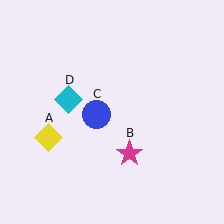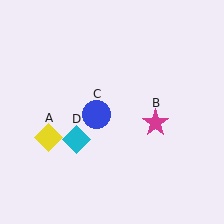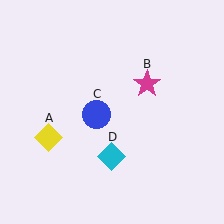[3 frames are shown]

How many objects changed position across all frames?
2 objects changed position: magenta star (object B), cyan diamond (object D).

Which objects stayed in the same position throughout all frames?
Yellow diamond (object A) and blue circle (object C) remained stationary.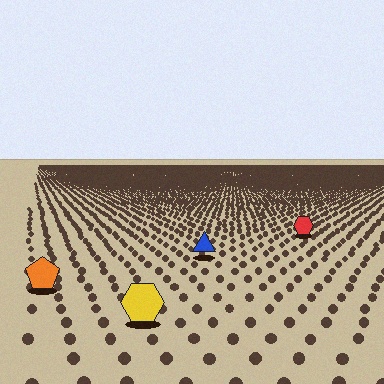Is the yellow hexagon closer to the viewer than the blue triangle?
Yes. The yellow hexagon is closer — you can tell from the texture gradient: the ground texture is coarser near it.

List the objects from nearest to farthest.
From nearest to farthest: the yellow hexagon, the orange pentagon, the blue triangle, the red hexagon.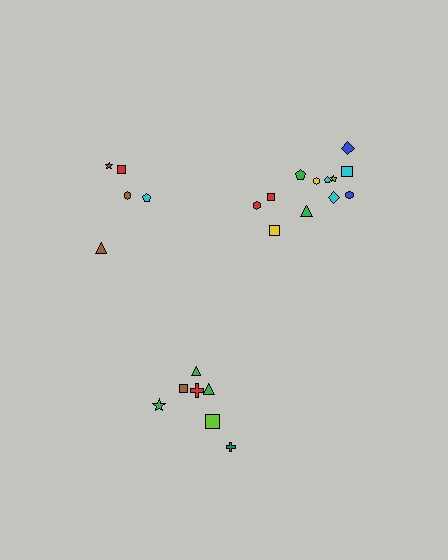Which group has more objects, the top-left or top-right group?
The top-right group.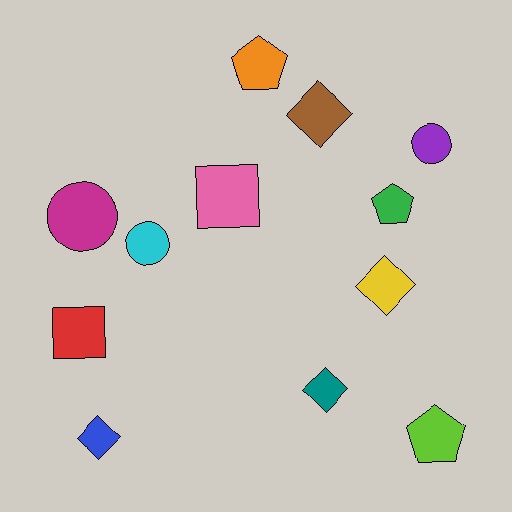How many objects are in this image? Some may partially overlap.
There are 12 objects.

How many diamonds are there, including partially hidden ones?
There are 4 diamonds.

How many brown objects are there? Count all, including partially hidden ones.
There is 1 brown object.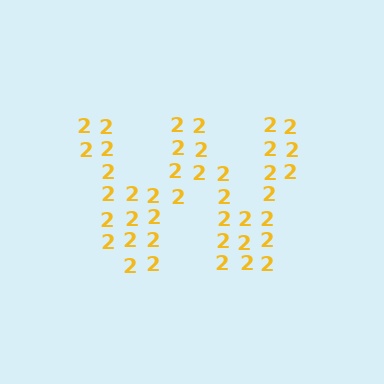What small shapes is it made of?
It is made of small digit 2's.